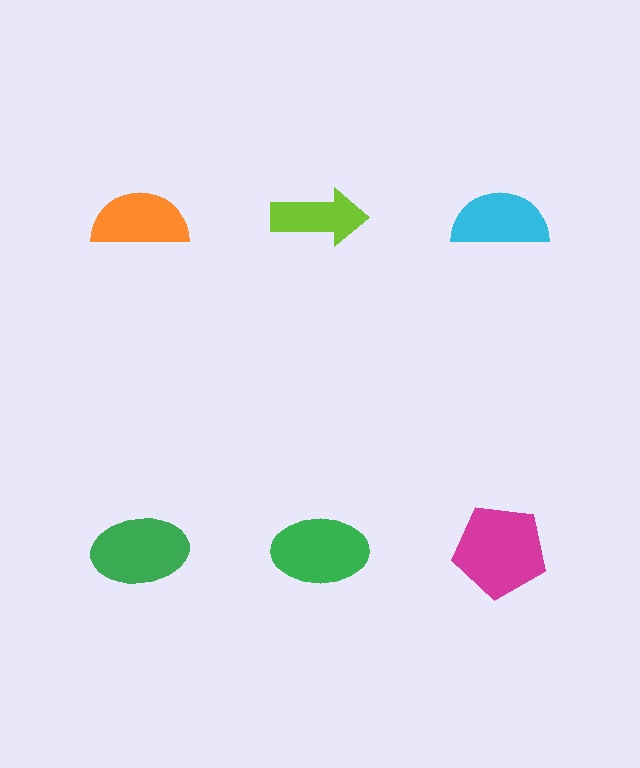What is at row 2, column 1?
A green ellipse.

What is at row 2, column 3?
A magenta pentagon.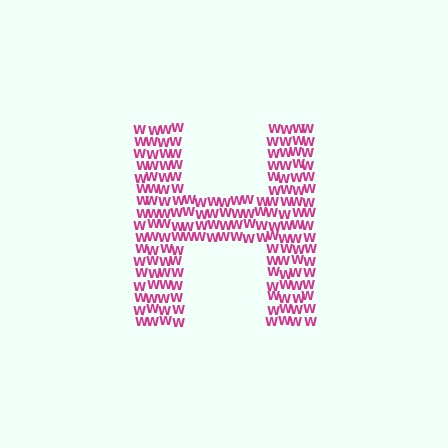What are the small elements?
The small elements are letter W's.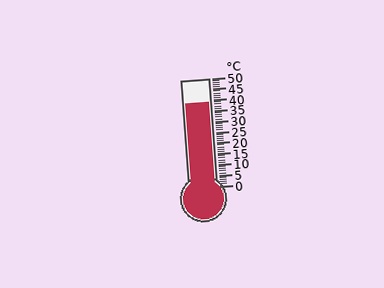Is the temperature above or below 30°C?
The temperature is above 30°C.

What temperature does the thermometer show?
The thermometer shows approximately 39°C.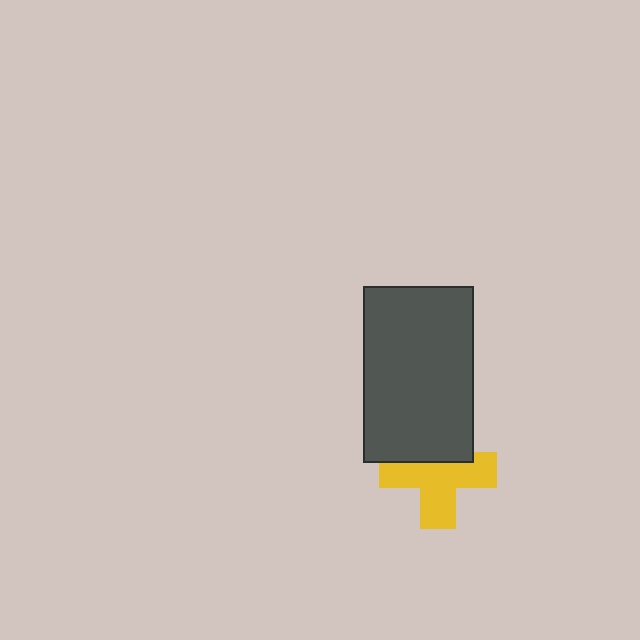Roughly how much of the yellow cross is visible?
About half of it is visible (roughly 64%).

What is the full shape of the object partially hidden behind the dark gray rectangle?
The partially hidden object is a yellow cross.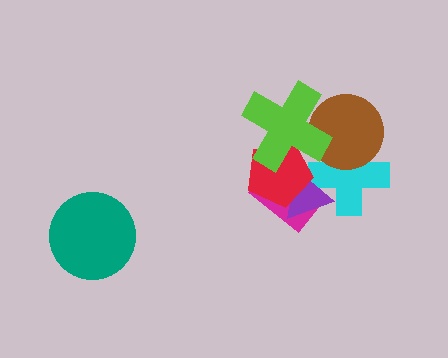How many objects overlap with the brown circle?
2 objects overlap with the brown circle.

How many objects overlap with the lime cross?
2 objects overlap with the lime cross.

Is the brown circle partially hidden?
Yes, it is partially covered by another shape.